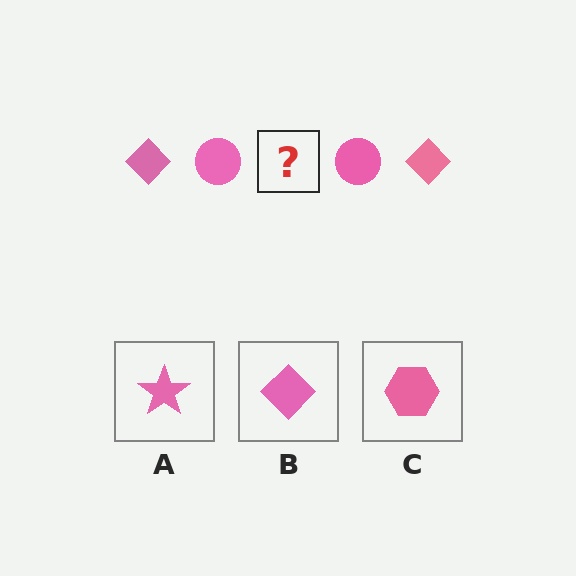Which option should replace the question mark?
Option B.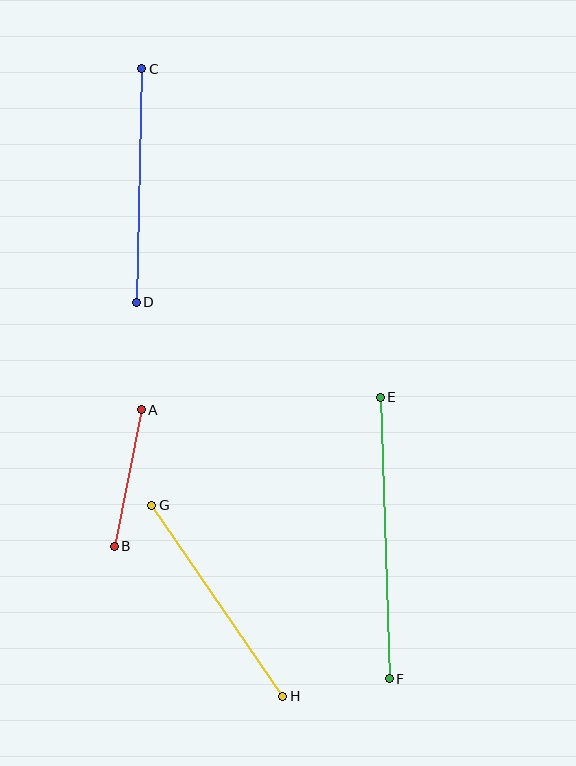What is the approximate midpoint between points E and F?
The midpoint is at approximately (385, 538) pixels.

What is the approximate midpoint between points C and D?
The midpoint is at approximately (139, 185) pixels.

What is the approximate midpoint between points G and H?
The midpoint is at approximately (217, 601) pixels.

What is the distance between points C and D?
The distance is approximately 233 pixels.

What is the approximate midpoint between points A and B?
The midpoint is at approximately (128, 478) pixels.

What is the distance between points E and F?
The distance is approximately 282 pixels.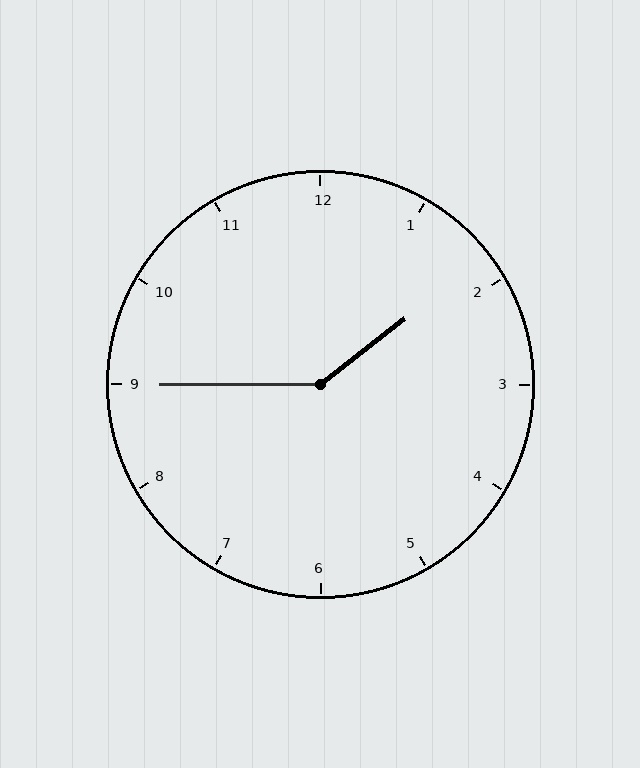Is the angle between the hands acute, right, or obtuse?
It is obtuse.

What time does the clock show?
1:45.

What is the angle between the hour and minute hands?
Approximately 142 degrees.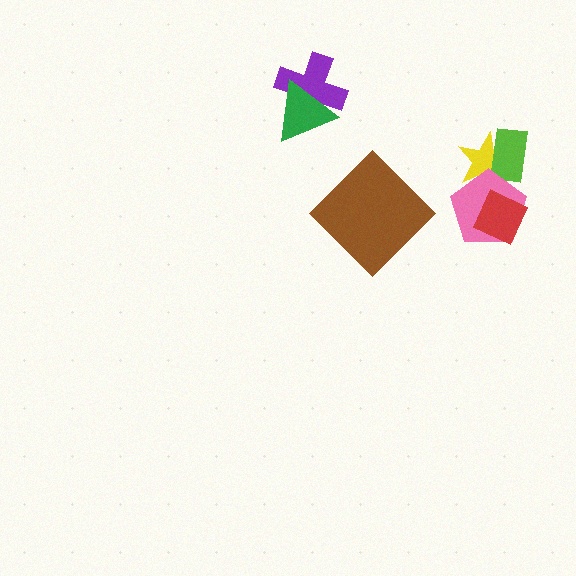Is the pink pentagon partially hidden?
Yes, it is partially covered by another shape.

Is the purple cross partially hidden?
Yes, it is partially covered by another shape.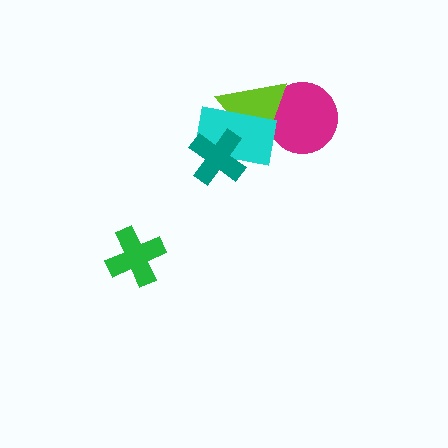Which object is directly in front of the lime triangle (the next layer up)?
The cyan rectangle is directly in front of the lime triangle.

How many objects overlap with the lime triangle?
3 objects overlap with the lime triangle.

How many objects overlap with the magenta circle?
1 object overlaps with the magenta circle.